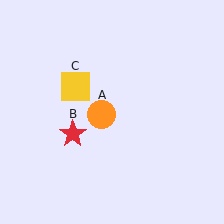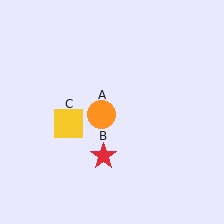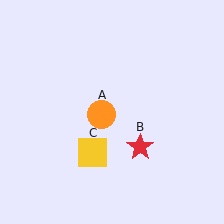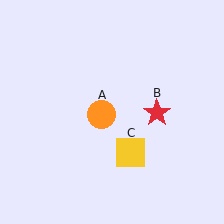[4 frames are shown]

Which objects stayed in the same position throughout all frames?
Orange circle (object A) remained stationary.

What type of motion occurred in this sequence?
The red star (object B), yellow square (object C) rotated counterclockwise around the center of the scene.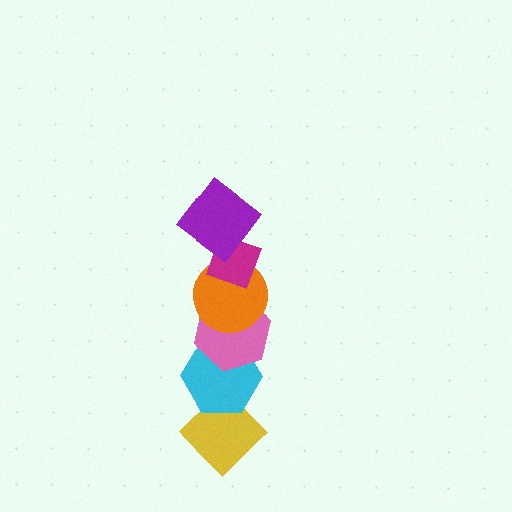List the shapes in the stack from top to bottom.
From top to bottom: the purple diamond, the magenta diamond, the orange circle, the pink hexagon, the cyan hexagon, the yellow diamond.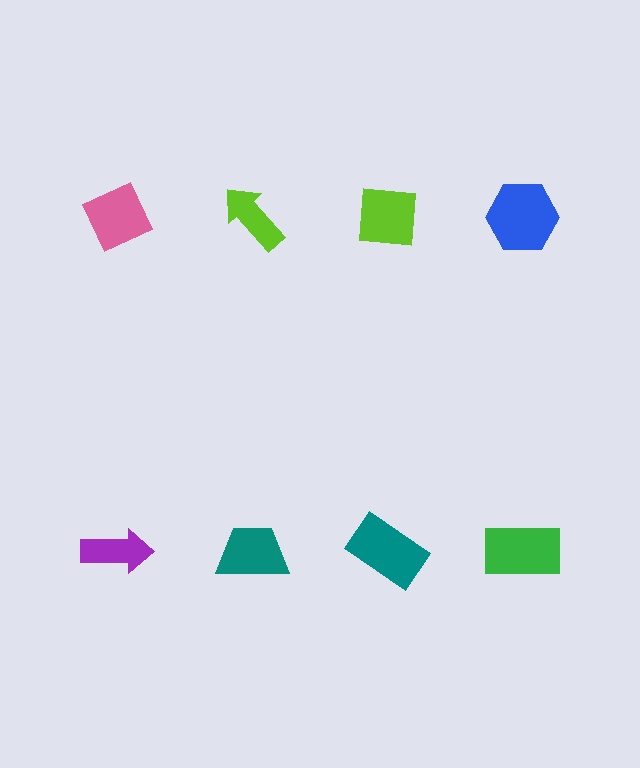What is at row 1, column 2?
A lime arrow.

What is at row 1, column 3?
A lime square.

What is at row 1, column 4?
A blue hexagon.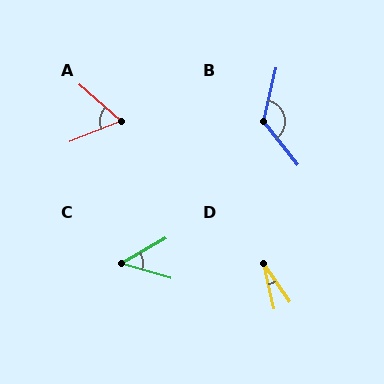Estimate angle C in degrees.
Approximately 47 degrees.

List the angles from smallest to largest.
D (21°), C (47°), A (64°), B (129°).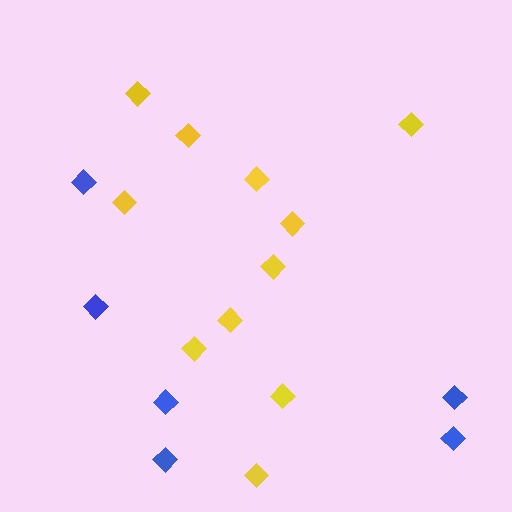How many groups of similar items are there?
There are 2 groups: one group of yellow diamonds (11) and one group of blue diamonds (6).